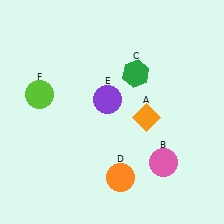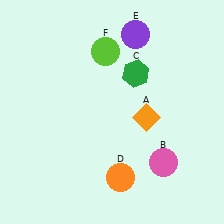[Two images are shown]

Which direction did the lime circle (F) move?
The lime circle (F) moved right.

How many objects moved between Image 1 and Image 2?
2 objects moved between the two images.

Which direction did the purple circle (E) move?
The purple circle (E) moved up.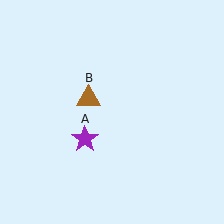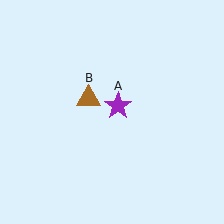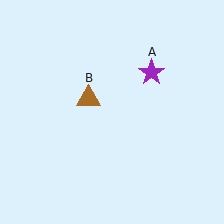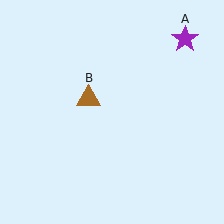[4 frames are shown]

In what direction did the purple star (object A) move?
The purple star (object A) moved up and to the right.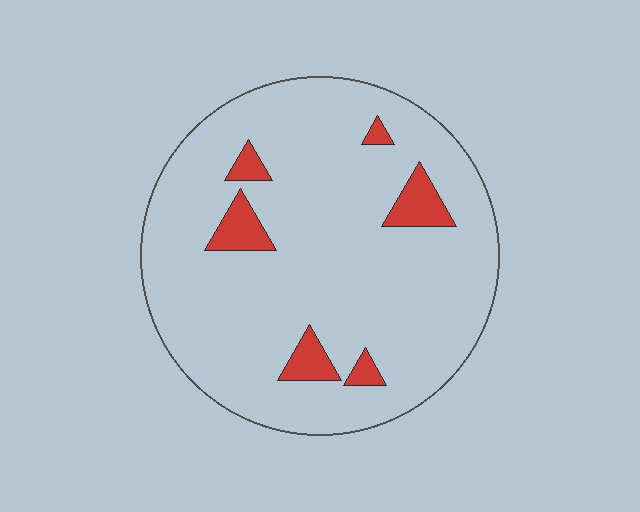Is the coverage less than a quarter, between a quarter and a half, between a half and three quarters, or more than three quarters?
Less than a quarter.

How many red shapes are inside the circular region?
6.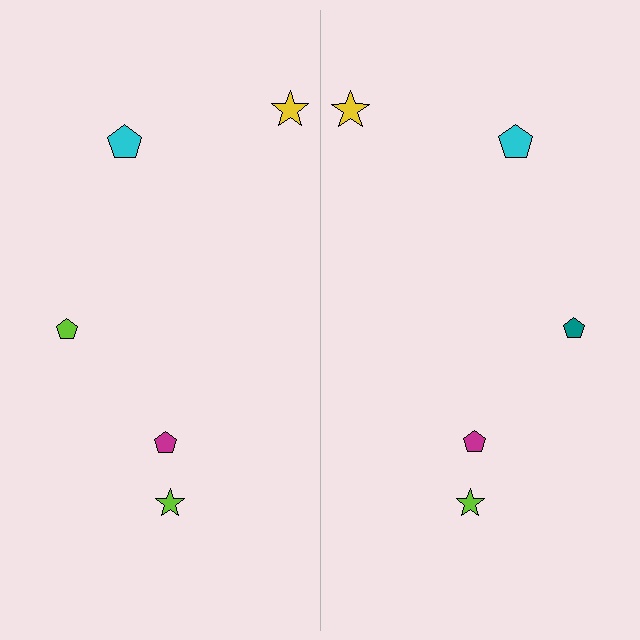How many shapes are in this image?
There are 10 shapes in this image.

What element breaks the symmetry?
The teal pentagon on the right side breaks the symmetry — its mirror counterpart is lime.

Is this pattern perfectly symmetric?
No, the pattern is not perfectly symmetric. The teal pentagon on the right side breaks the symmetry — its mirror counterpart is lime.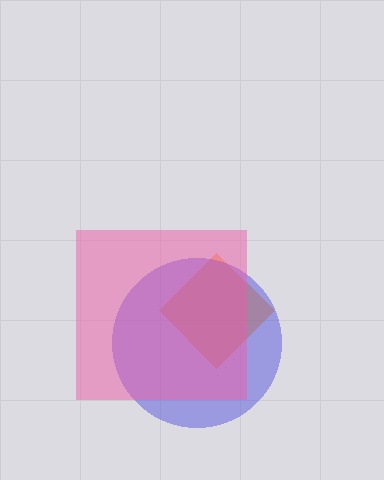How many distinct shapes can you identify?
There are 3 distinct shapes: an orange diamond, a blue circle, a pink square.